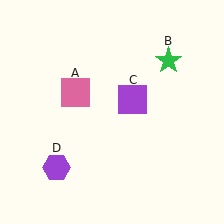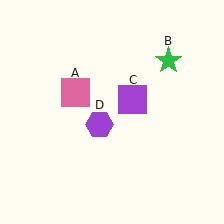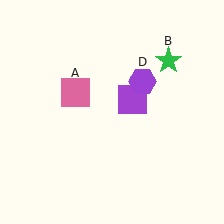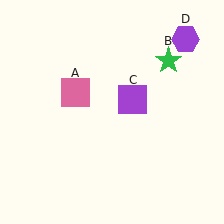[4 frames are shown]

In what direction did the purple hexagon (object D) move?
The purple hexagon (object D) moved up and to the right.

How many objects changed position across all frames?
1 object changed position: purple hexagon (object D).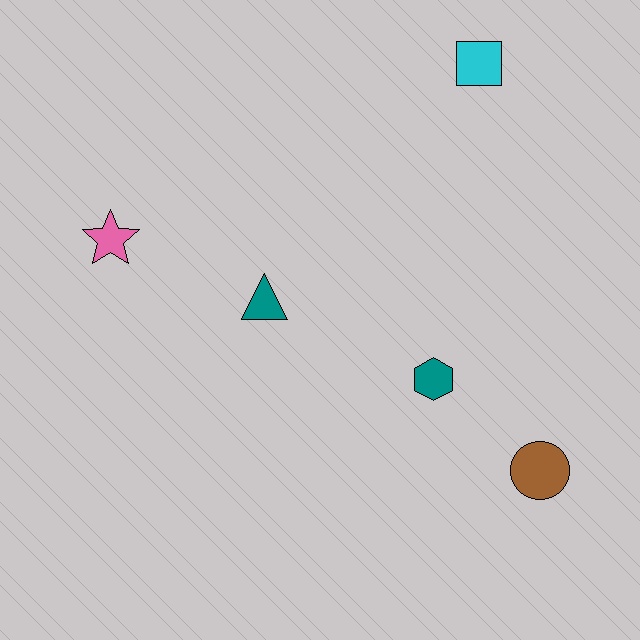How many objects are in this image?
There are 5 objects.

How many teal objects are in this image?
There are 2 teal objects.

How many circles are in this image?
There is 1 circle.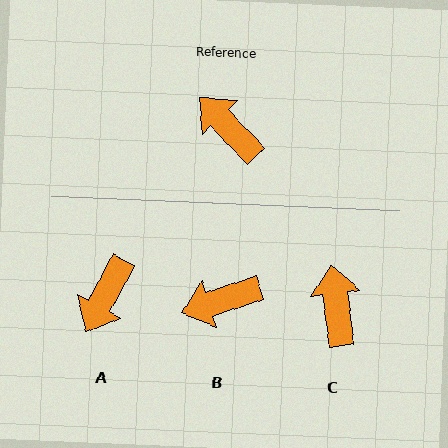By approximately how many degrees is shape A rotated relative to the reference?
Approximately 108 degrees counter-clockwise.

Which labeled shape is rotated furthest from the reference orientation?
A, about 108 degrees away.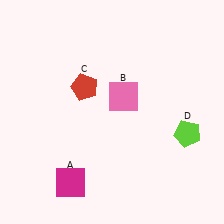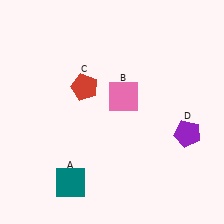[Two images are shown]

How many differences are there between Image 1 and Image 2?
There are 2 differences between the two images.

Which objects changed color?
A changed from magenta to teal. D changed from lime to purple.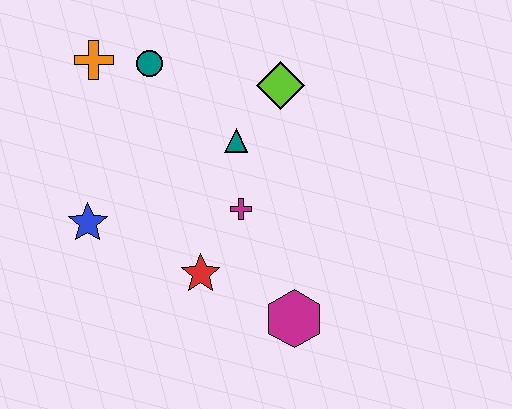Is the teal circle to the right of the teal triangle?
No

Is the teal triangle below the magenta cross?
No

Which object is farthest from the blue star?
The lime diamond is farthest from the blue star.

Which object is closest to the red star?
The magenta cross is closest to the red star.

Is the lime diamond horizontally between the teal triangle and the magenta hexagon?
Yes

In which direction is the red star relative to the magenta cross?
The red star is below the magenta cross.